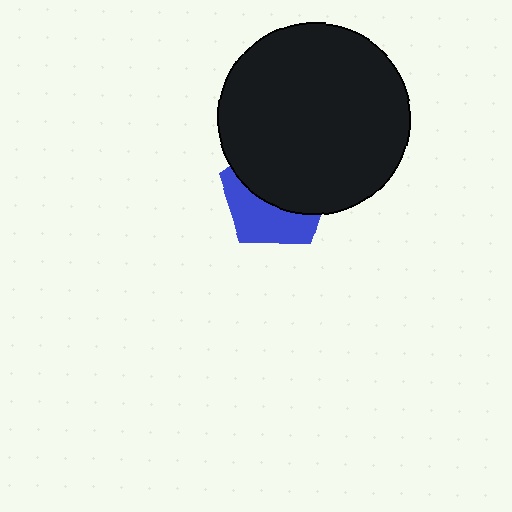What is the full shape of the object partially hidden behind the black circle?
The partially hidden object is a blue pentagon.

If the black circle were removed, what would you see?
You would see the complete blue pentagon.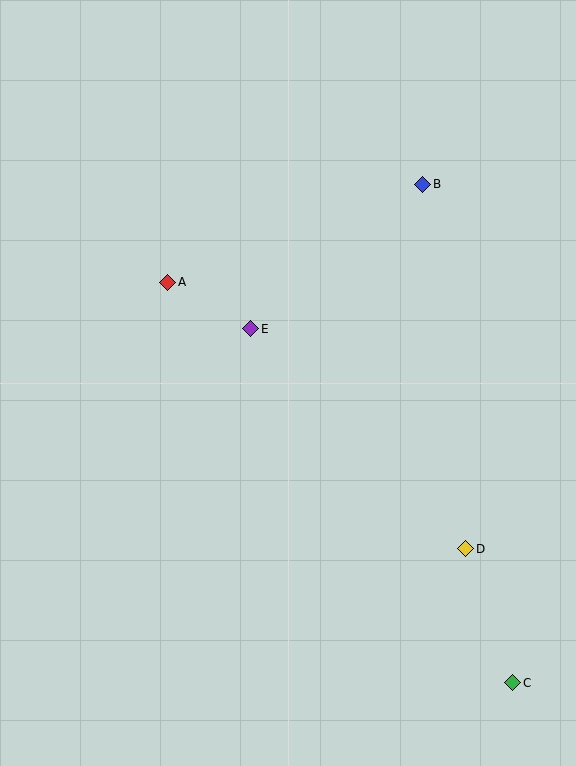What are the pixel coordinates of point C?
Point C is at (513, 683).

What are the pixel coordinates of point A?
Point A is at (168, 282).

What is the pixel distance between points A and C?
The distance between A and C is 529 pixels.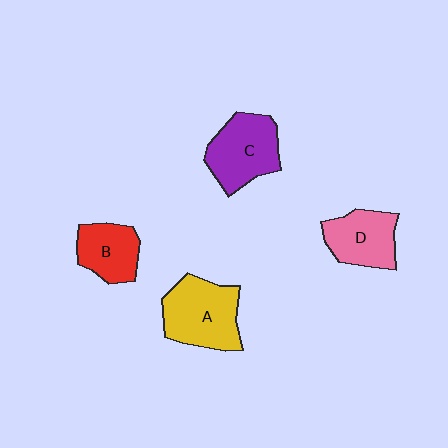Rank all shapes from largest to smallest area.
From largest to smallest: A (yellow), C (purple), D (pink), B (red).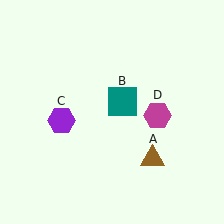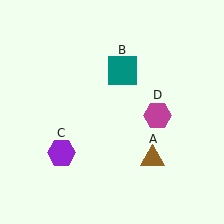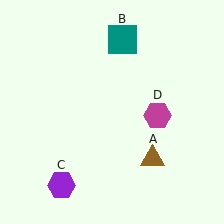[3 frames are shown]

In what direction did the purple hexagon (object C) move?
The purple hexagon (object C) moved down.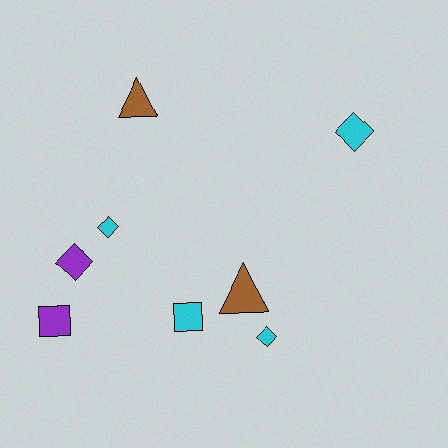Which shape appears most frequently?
Diamond, with 4 objects.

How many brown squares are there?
There are no brown squares.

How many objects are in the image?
There are 8 objects.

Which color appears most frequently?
Cyan, with 4 objects.